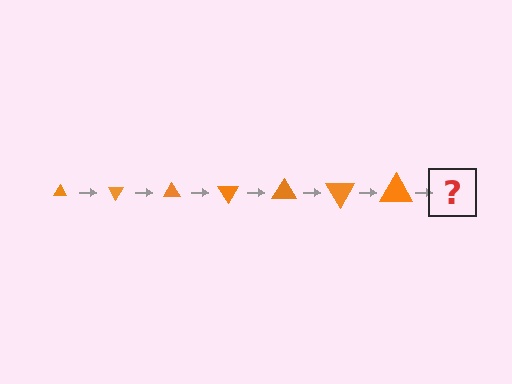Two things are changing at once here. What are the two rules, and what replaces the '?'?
The two rules are that the triangle grows larger each step and it rotates 60 degrees each step. The '?' should be a triangle, larger than the previous one and rotated 420 degrees from the start.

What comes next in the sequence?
The next element should be a triangle, larger than the previous one and rotated 420 degrees from the start.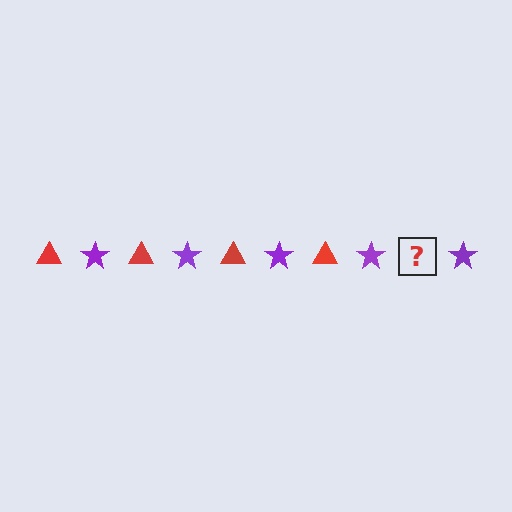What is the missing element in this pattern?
The missing element is a red triangle.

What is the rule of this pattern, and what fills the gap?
The rule is that the pattern alternates between red triangle and purple star. The gap should be filled with a red triangle.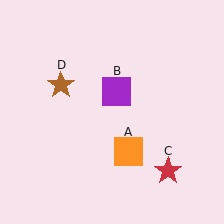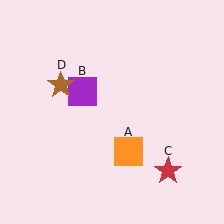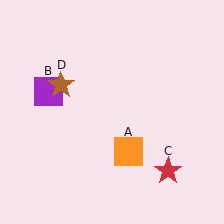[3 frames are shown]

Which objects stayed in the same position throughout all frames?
Orange square (object A) and red star (object C) and brown star (object D) remained stationary.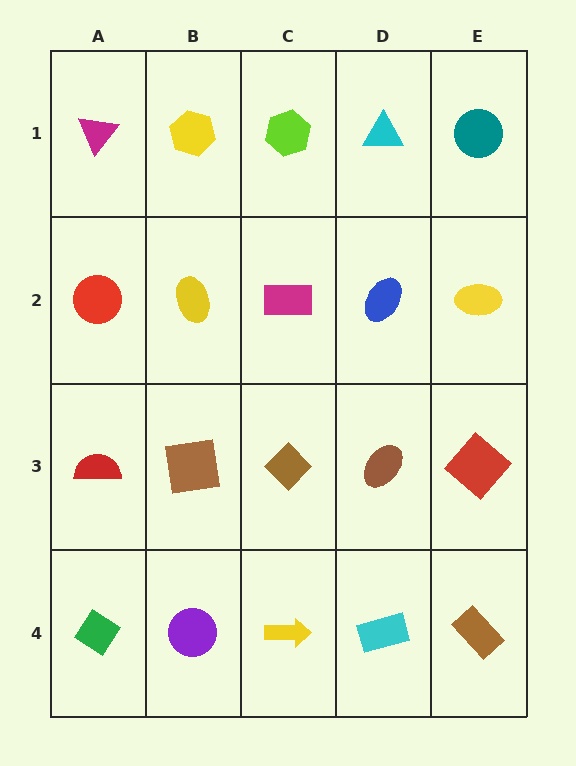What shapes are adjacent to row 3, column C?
A magenta rectangle (row 2, column C), a yellow arrow (row 4, column C), a brown square (row 3, column B), a brown ellipse (row 3, column D).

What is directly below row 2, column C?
A brown diamond.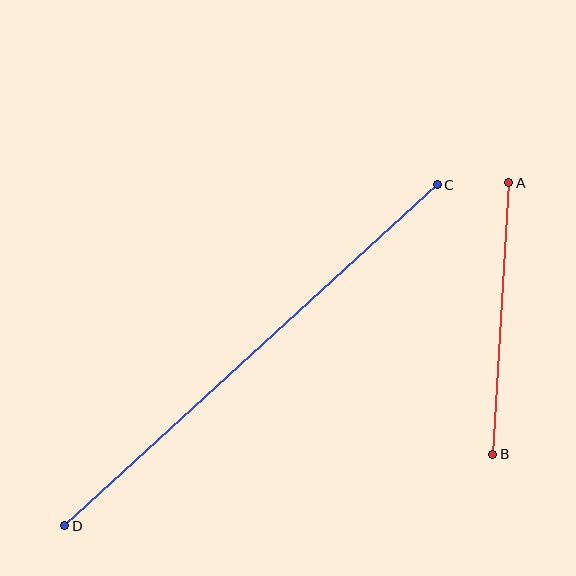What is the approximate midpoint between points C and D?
The midpoint is at approximately (251, 355) pixels.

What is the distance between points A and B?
The distance is approximately 272 pixels.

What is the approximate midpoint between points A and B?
The midpoint is at approximately (501, 318) pixels.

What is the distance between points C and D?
The distance is approximately 505 pixels.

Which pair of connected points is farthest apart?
Points C and D are farthest apart.